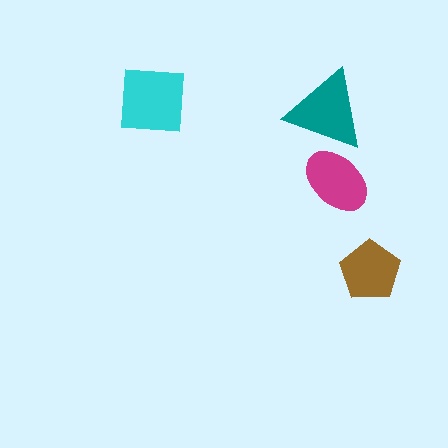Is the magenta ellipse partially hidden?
Yes, it is partially covered by another shape.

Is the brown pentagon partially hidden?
No, no other shape covers it.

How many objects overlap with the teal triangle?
1 object overlaps with the teal triangle.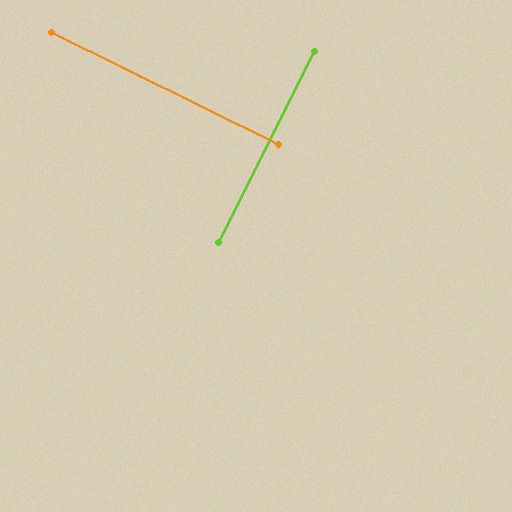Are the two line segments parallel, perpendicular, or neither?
Perpendicular — they meet at approximately 90°.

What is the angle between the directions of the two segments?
Approximately 90 degrees.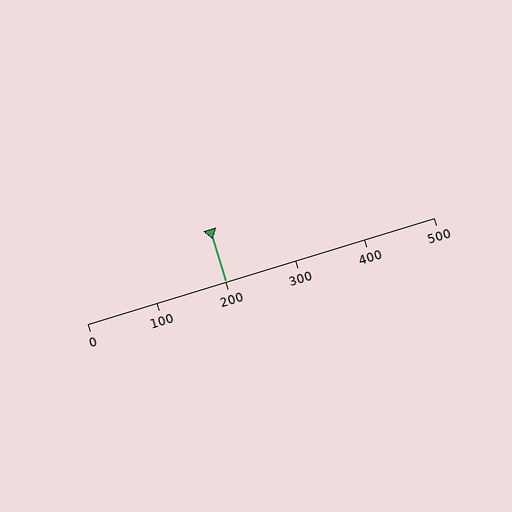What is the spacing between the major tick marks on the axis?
The major ticks are spaced 100 apart.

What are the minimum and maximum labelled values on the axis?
The axis runs from 0 to 500.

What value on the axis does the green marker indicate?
The marker indicates approximately 200.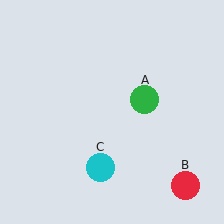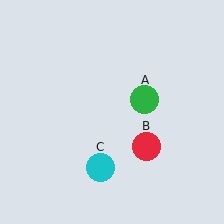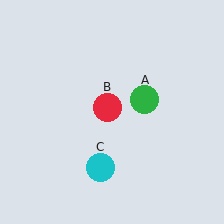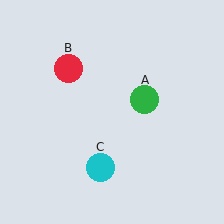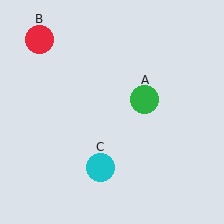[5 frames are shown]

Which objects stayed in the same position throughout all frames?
Green circle (object A) and cyan circle (object C) remained stationary.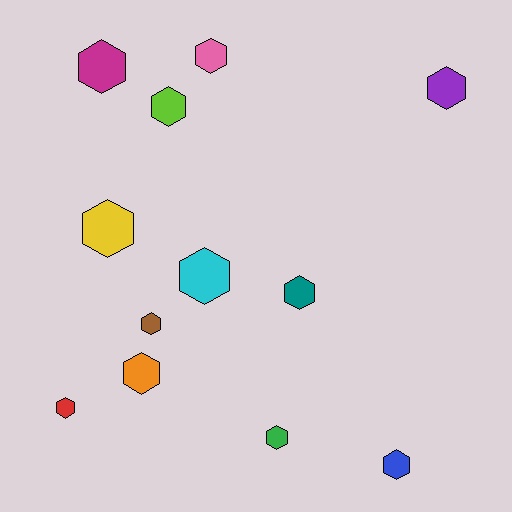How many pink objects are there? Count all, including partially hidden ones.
There is 1 pink object.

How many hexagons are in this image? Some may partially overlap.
There are 12 hexagons.